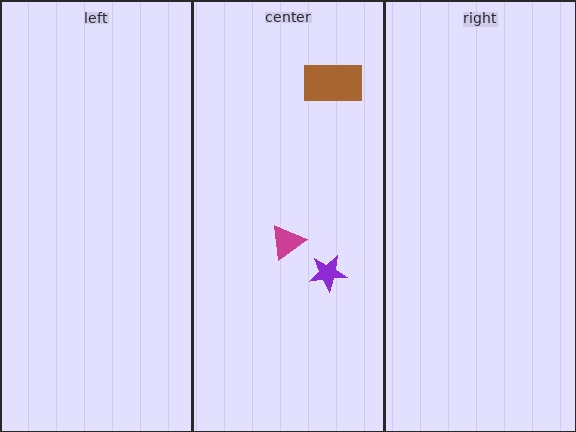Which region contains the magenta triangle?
The center region.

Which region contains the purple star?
The center region.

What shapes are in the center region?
The purple star, the brown rectangle, the magenta triangle.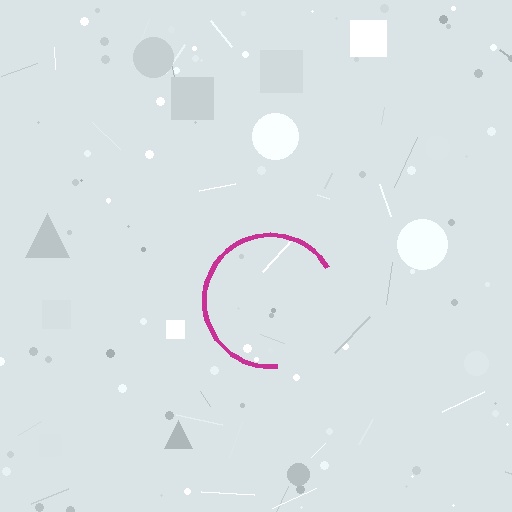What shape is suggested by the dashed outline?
The dashed outline suggests a circle.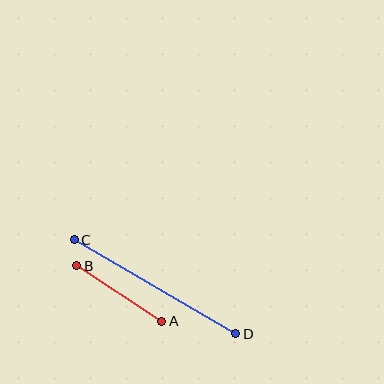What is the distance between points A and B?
The distance is approximately 102 pixels.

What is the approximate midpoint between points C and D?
The midpoint is at approximately (155, 287) pixels.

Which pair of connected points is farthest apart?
Points C and D are farthest apart.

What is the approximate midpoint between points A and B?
The midpoint is at approximately (119, 294) pixels.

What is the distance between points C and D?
The distance is approximately 187 pixels.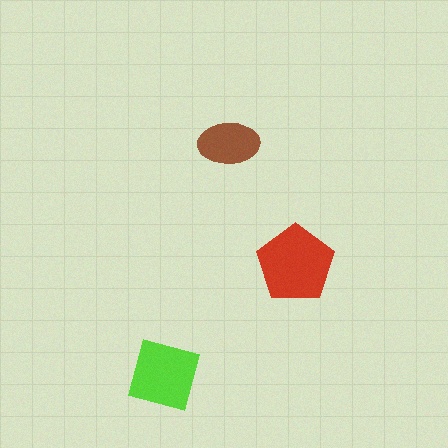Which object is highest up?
The brown ellipse is topmost.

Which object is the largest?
The red pentagon.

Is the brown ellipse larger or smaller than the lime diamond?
Smaller.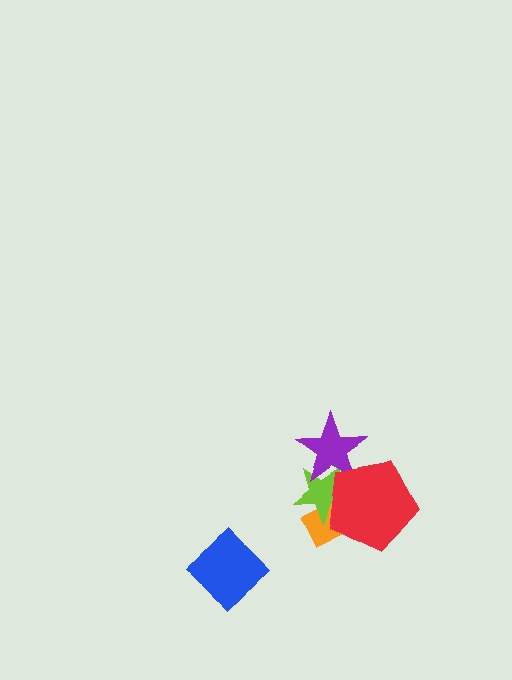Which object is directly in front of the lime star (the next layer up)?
The purple star is directly in front of the lime star.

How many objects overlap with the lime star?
3 objects overlap with the lime star.